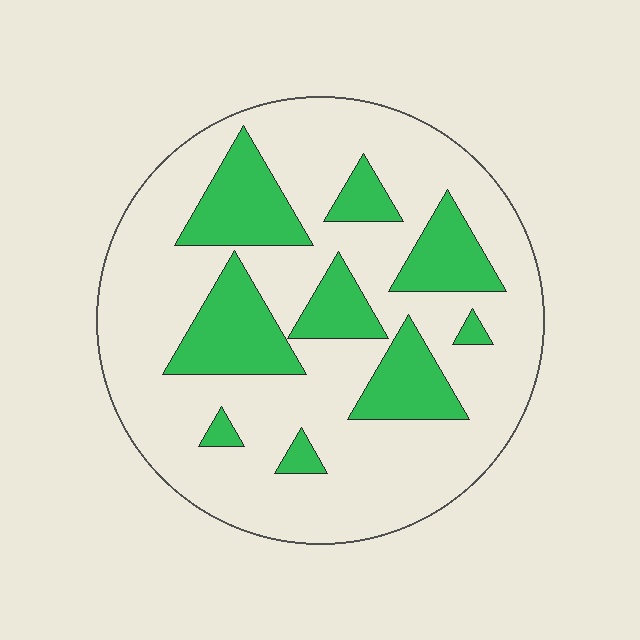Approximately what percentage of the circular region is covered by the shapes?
Approximately 25%.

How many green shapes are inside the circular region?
9.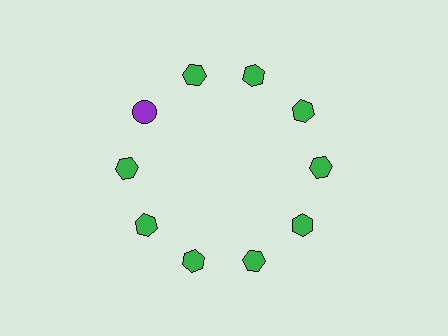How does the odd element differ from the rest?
It differs in both color (purple instead of green) and shape (circle instead of hexagon).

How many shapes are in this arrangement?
There are 10 shapes arranged in a ring pattern.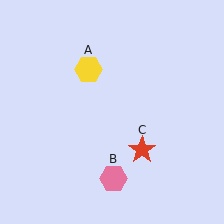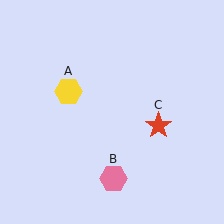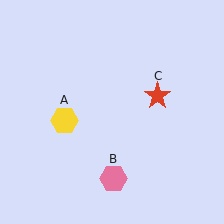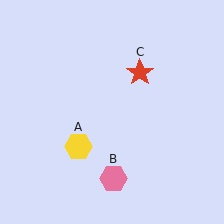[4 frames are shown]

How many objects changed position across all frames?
2 objects changed position: yellow hexagon (object A), red star (object C).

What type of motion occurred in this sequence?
The yellow hexagon (object A), red star (object C) rotated counterclockwise around the center of the scene.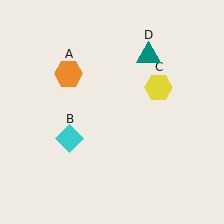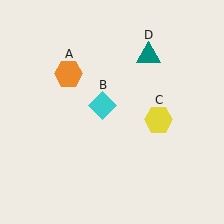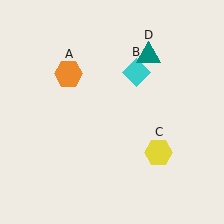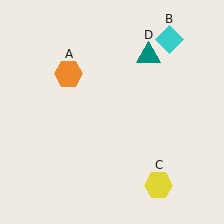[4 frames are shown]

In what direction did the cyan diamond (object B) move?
The cyan diamond (object B) moved up and to the right.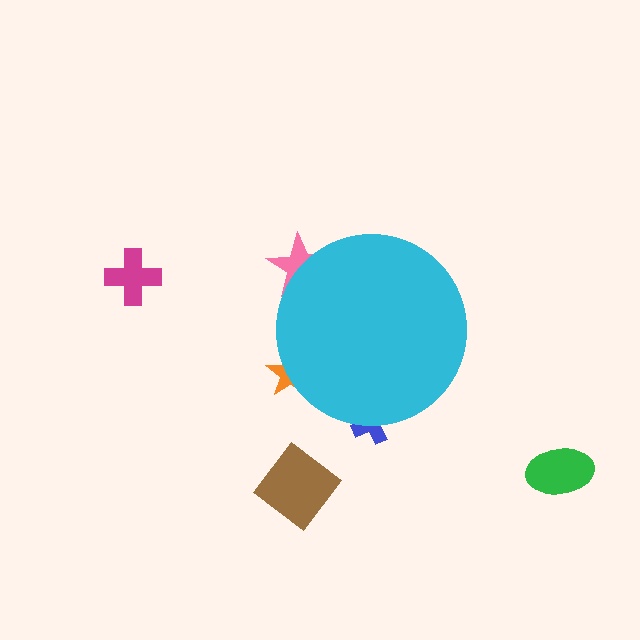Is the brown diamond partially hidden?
No, the brown diamond is fully visible.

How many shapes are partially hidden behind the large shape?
3 shapes are partially hidden.